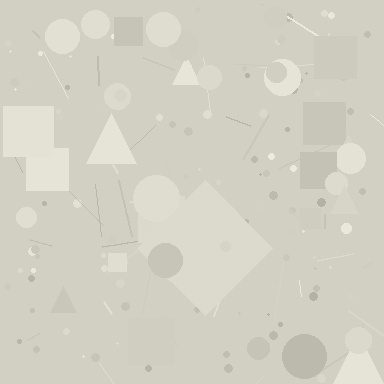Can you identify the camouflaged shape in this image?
The camouflaged shape is a diamond.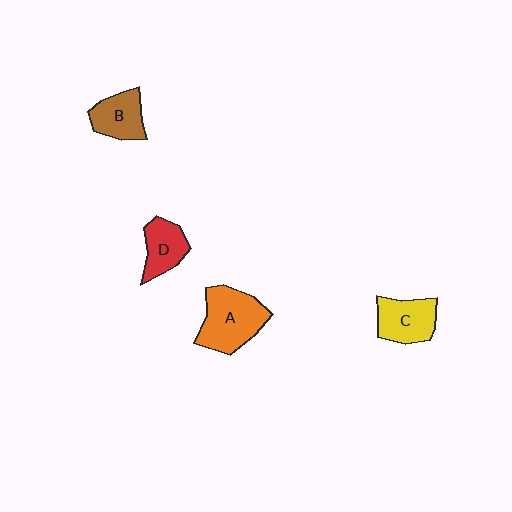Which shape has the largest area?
Shape A (orange).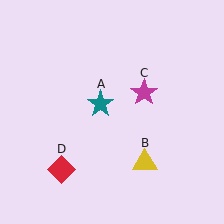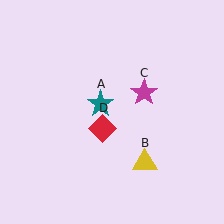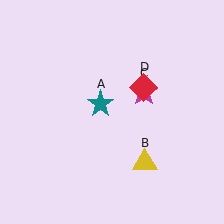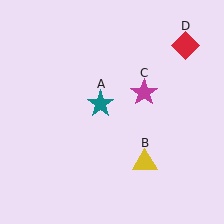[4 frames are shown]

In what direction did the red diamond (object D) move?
The red diamond (object D) moved up and to the right.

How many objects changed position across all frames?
1 object changed position: red diamond (object D).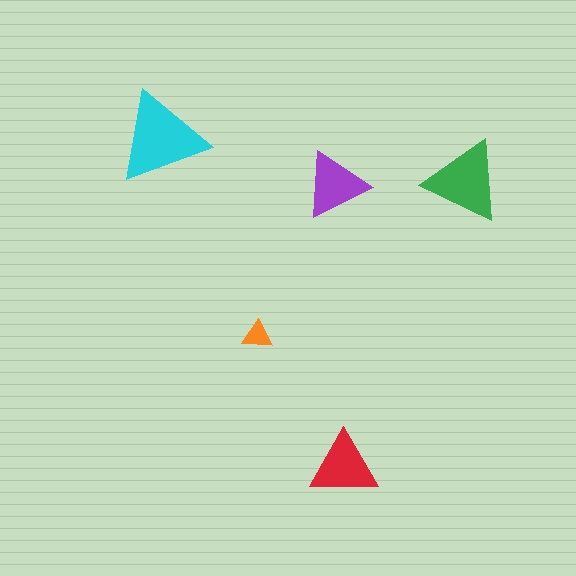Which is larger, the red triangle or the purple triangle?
The red one.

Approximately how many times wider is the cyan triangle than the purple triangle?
About 1.5 times wider.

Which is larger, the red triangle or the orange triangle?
The red one.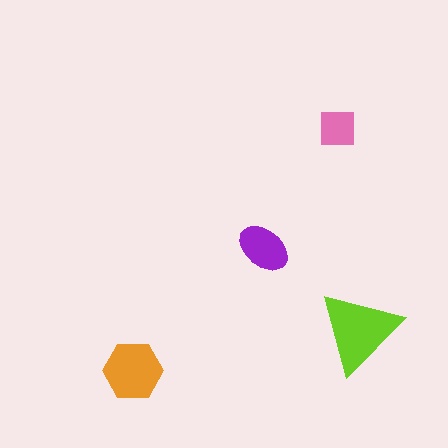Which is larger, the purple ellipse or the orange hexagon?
The orange hexagon.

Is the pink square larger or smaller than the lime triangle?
Smaller.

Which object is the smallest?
The pink square.